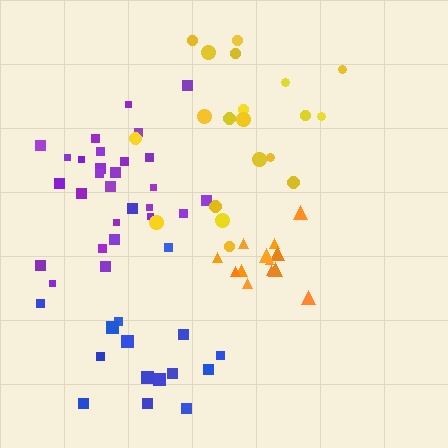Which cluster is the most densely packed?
Orange.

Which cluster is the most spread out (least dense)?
Blue.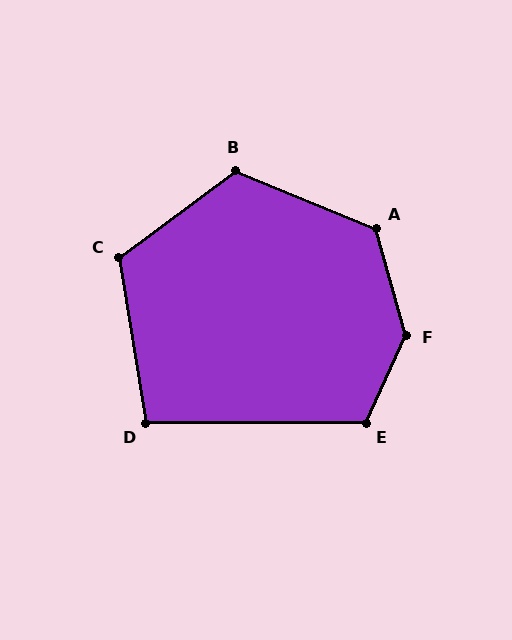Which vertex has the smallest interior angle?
D, at approximately 99 degrees.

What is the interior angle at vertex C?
Approximately 117 degrees (obtuse).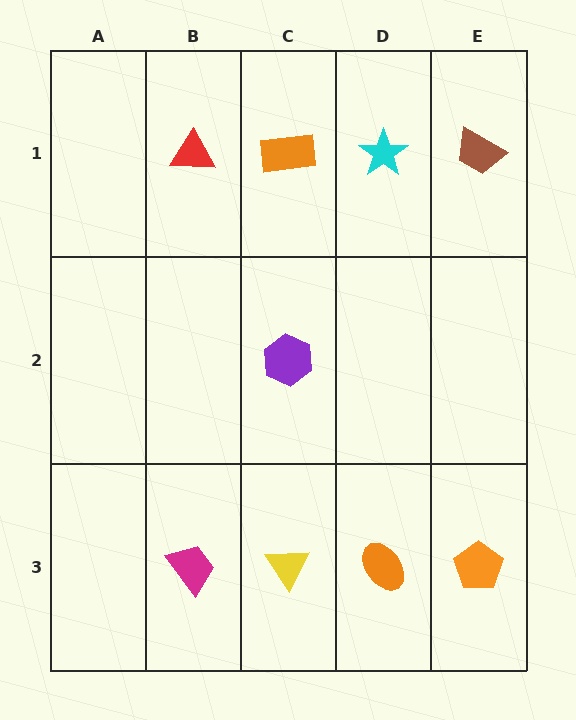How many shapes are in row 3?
4 shapes.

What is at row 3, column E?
An orange pentagon.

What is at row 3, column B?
A magenta trapezoid.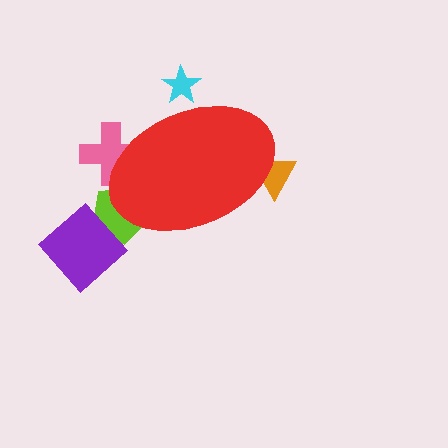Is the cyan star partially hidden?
Yes, the cyan star is partially hidden behind the red ellipse.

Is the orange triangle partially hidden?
Yes, the orange triangle is partially hidden behind the red ellipse.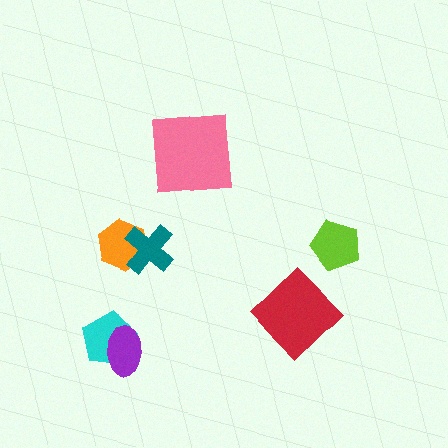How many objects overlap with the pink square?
0 objects overlap with the pink square.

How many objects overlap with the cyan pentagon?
1 object overlaps with the cyan pentagon.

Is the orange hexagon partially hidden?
Yes, it is partially covered by another shape.